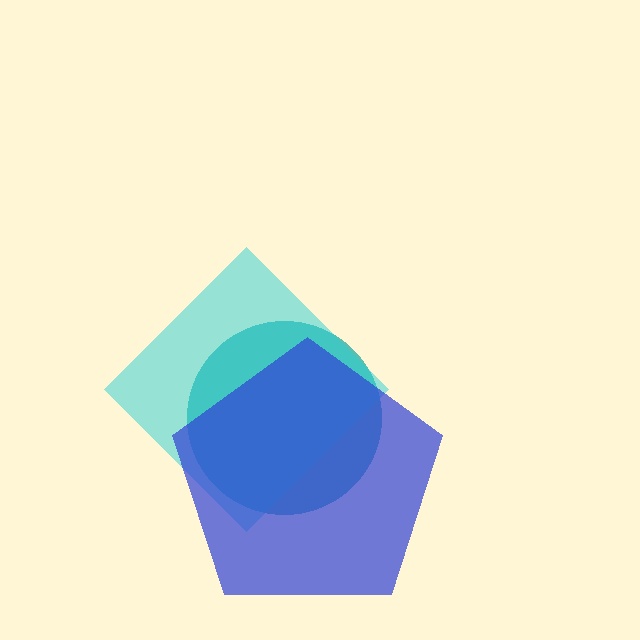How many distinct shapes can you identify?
There are 3 distinct shapes: a teal circle, a cyan diamond, a blue pentagon.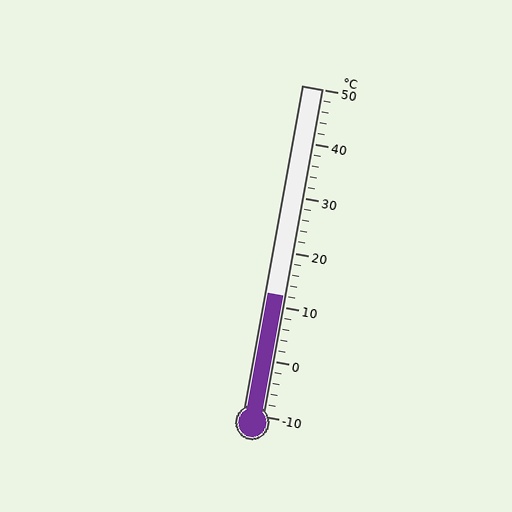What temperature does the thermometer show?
The thermometer shows approximately 12°C.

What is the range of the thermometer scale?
The thermometer scale ranges from -10°C to 50°C.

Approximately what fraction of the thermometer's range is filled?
The thermometer is filled to approximately 35% of its range.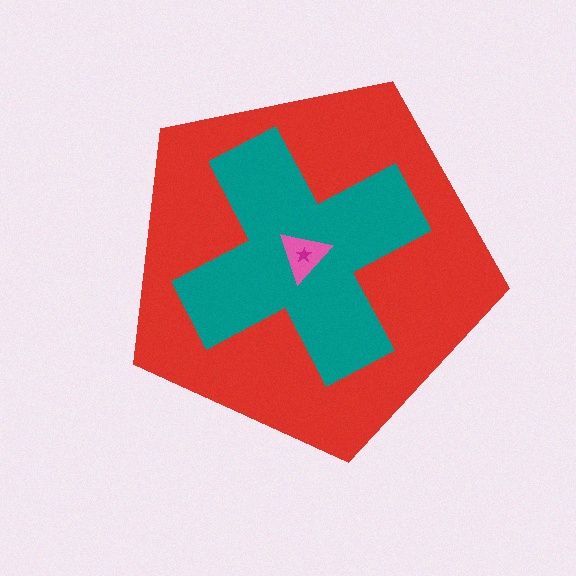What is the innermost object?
The magenta star.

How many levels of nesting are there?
4.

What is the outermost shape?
The red pentagon.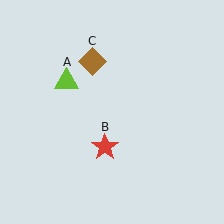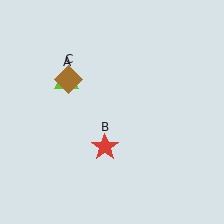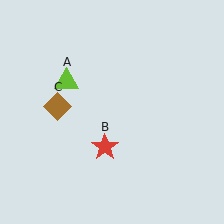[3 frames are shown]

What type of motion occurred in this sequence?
The brown diamond (object C) rotated counterclockwise around the center of the scene.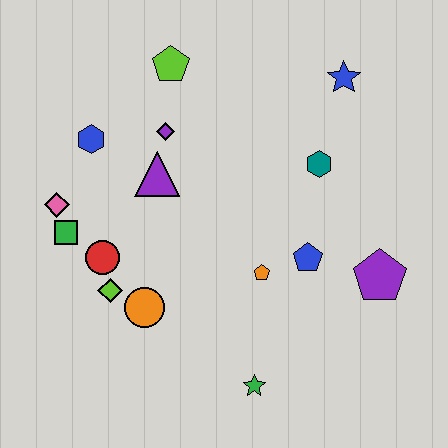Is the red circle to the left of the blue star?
Yes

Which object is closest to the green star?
The orange pentagon is closest to the green star.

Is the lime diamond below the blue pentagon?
Yes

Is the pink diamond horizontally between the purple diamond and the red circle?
No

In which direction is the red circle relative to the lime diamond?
The red circle is above the lime diamond.